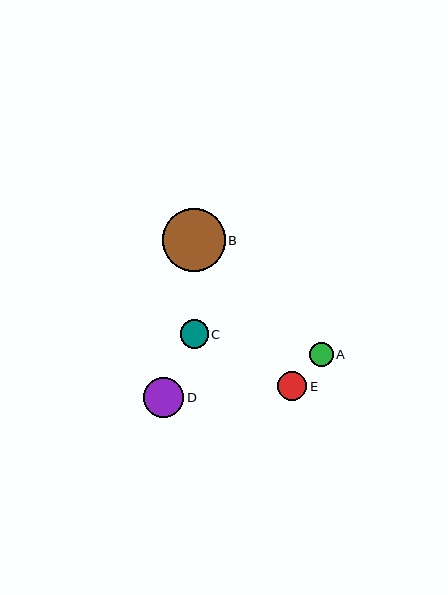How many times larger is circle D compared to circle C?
Circle D is approximately 1.4 times the size of circle C.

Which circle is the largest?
Circle B is the largest with a size of approximately 63 pixels.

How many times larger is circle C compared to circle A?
Circle C is approximately 1.2 times the size of circle A.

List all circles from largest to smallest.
From largest to smallest: B, D, E, C, A.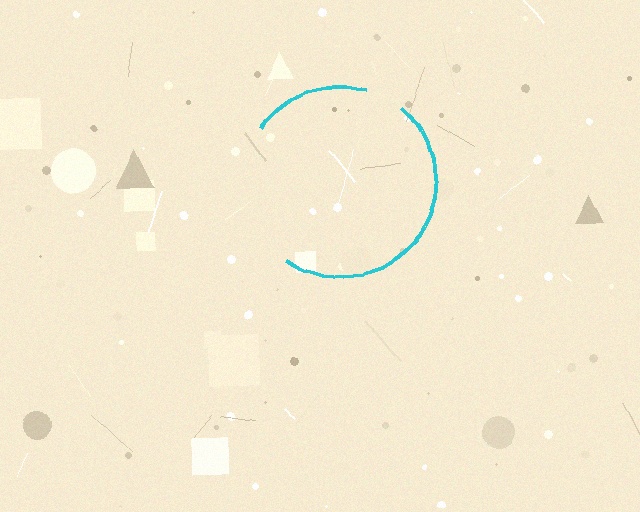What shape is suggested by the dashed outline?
The dashed outline suggests a circle.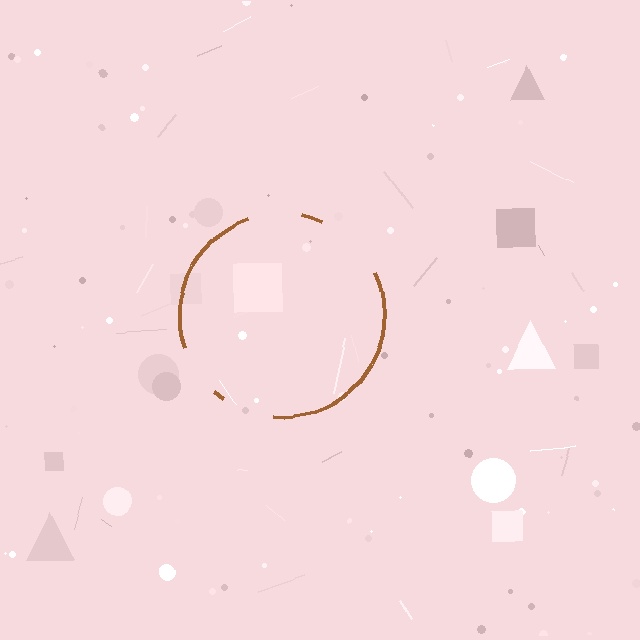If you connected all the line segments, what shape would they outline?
They would outline a circle.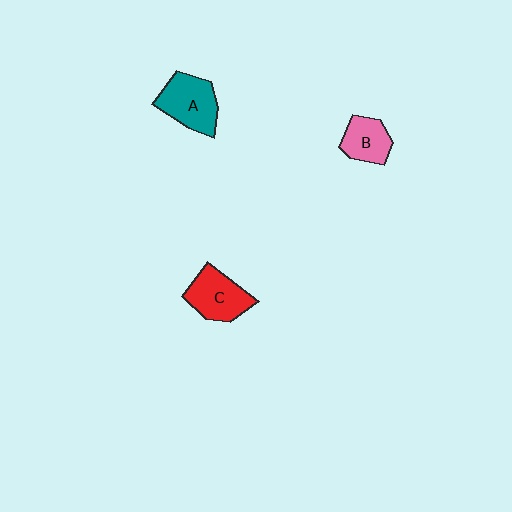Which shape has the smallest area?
Shape B (pink).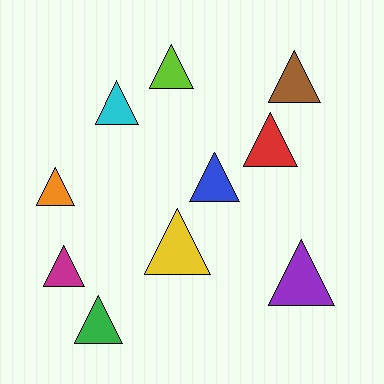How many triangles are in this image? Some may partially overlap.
There are 10 triangles.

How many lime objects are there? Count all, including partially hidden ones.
There is 1 lime object.